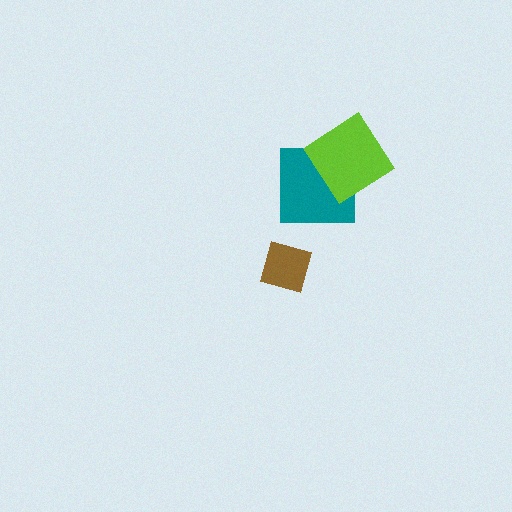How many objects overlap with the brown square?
0 objects overlap with the brown square.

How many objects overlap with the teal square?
1 object overlaps with the teal square.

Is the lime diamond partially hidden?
No, no other shape covers it.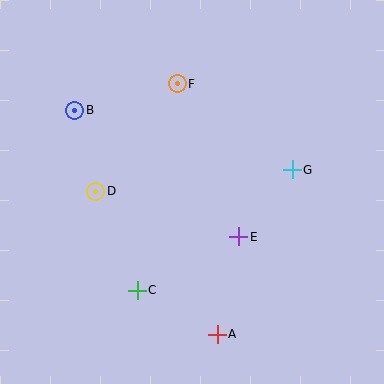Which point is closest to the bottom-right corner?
Point A is closest to the bottom-right corner.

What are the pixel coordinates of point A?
Point A is at (217, 334).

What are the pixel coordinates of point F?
Point F is at (177, 84).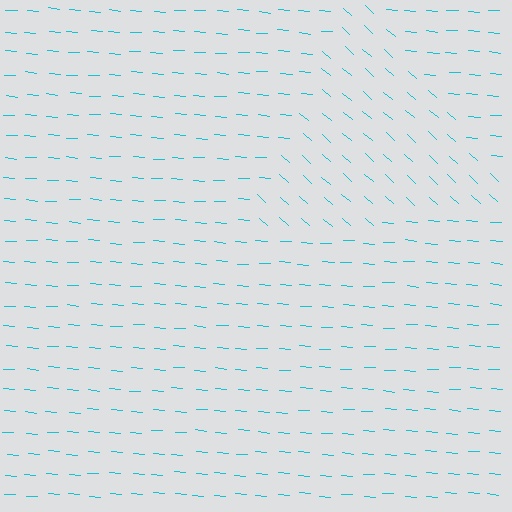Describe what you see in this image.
The image is filled with small cyan line segments. A triangle region in the image has lines oriented differently from the surrounding lines, creating a visible texture boundary.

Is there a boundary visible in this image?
Yes, there is a texture boundary formed by a change in line orientation.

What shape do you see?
I see a triangle.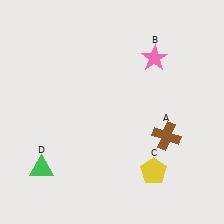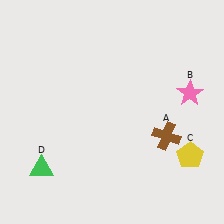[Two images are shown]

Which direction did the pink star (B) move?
The pink star (B) moved right.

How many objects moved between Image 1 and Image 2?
2 objects moved between the two images.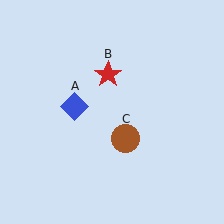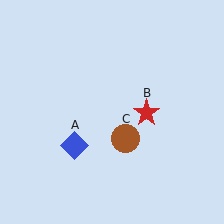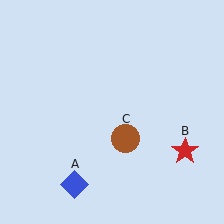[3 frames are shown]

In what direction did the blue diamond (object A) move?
The blue diamond (object A) moved down.